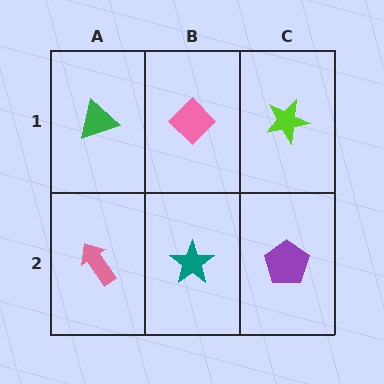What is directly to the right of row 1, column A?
A pink diamond.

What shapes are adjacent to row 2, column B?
A pink diamond (row 1, column B), a pink arrow (row 2, column A), a purple pentagon (row 2, column C).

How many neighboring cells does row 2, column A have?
2.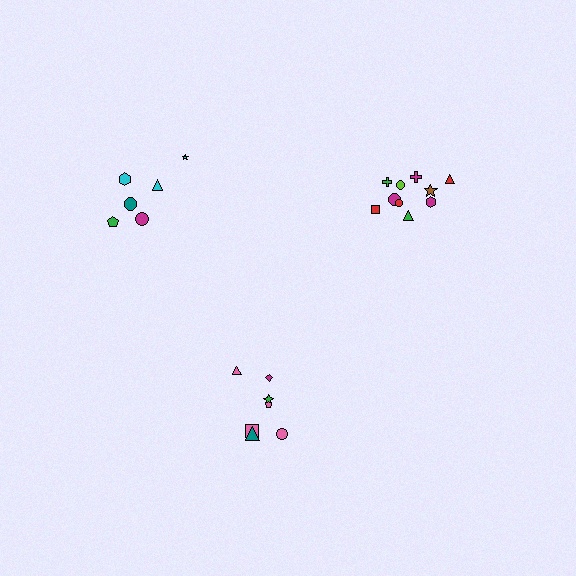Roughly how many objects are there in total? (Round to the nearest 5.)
Roughly 25 objects in total.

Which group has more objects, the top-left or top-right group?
The top-right group.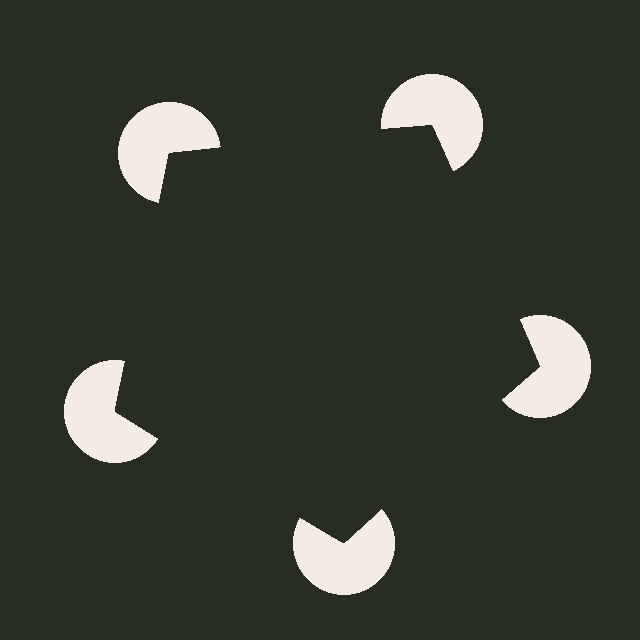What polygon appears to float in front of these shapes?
An illusory pentagon — its edges are inferred from the aligned wedge cuts in the pac-man discs, not physically drawn.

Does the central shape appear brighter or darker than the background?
It typically appears slightly darker than the background, even though no actual brightness change is drawn.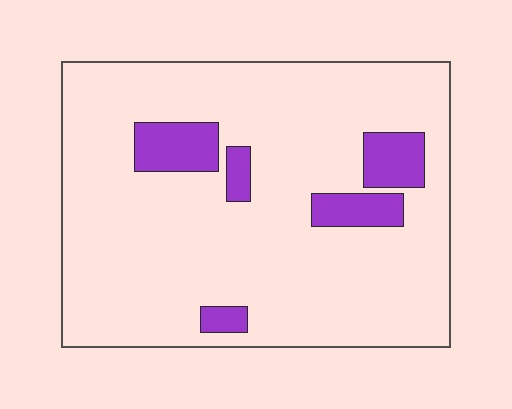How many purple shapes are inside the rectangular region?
5.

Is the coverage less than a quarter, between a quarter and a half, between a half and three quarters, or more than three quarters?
Less than a quarter.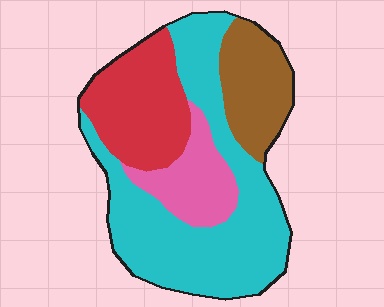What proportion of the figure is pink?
Pink takes up about one eighth (1/8) of the figure.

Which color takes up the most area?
Cyan, at roughly 50%.